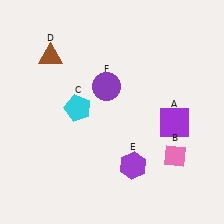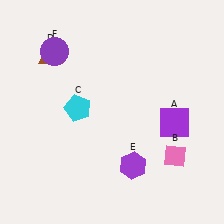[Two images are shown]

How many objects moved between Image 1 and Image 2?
1 object moved between the two images.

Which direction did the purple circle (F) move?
The purple circle (F) moved left.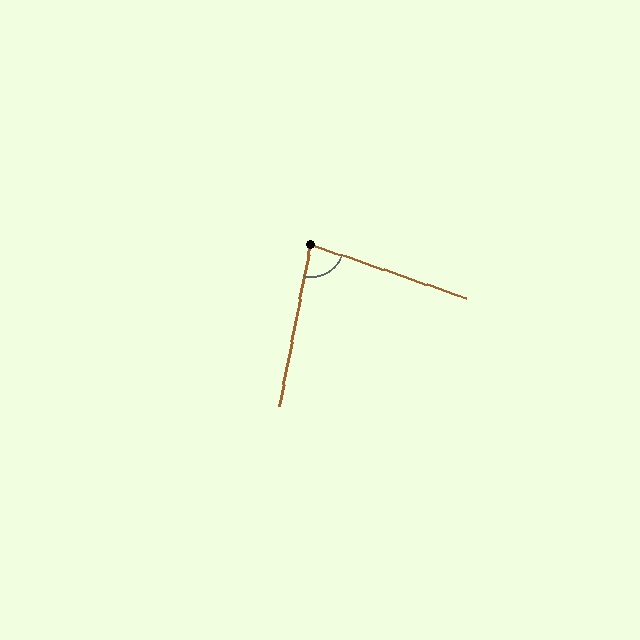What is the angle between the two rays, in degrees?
Approximately 82 degrees.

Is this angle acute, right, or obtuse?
It is acute.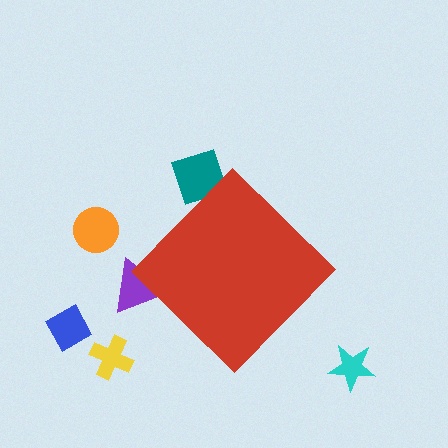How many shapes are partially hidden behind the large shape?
2 shapes are partially hidden.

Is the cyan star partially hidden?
No, the cyan star is fully visible.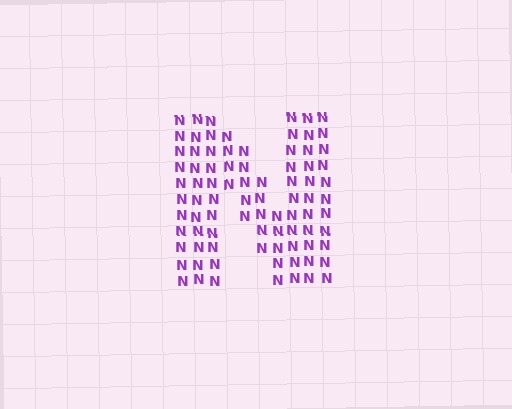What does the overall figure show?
The overall figure shows the letter N.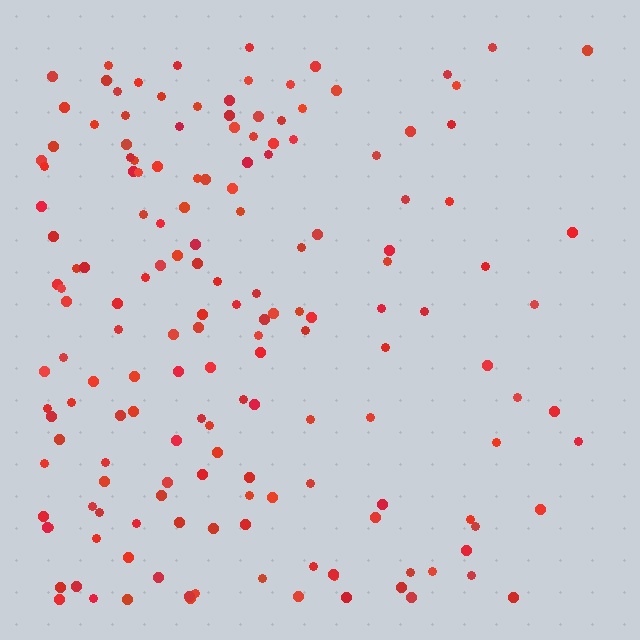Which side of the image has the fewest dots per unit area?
The right.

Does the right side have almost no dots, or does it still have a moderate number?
Still a moderate number, just noticeably fewer than the left.